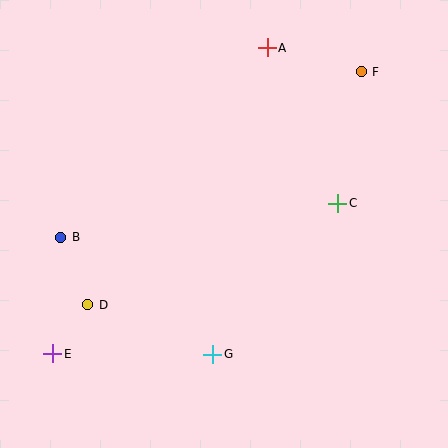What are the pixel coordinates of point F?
Point F is at (361, 72).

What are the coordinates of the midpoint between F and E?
The midpoint between F and E is at (207, 213).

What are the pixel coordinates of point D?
Point D is at (88, 305).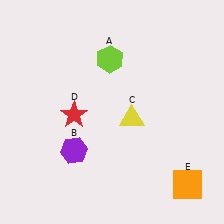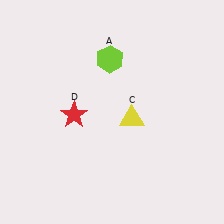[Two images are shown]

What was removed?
The orange square (E), the purple hexagon (B) were removed in Image 2.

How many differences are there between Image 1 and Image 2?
There are 2 differences between the two images.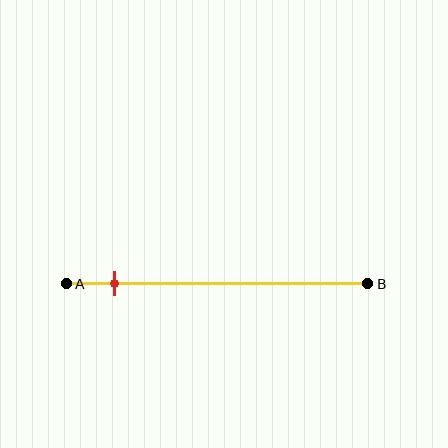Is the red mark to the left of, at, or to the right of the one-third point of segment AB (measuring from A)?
The red mark is to the left of the one-third point of segment AB.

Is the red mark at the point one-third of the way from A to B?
No, the mark is at about 15% from A, not at the 33% one-third point.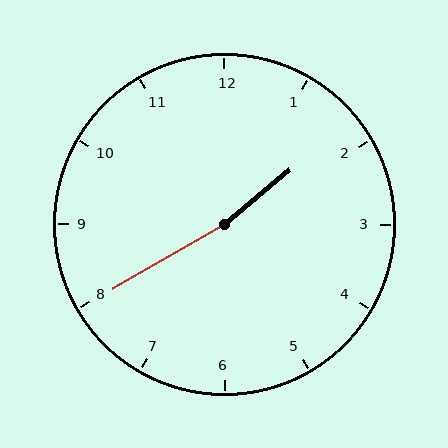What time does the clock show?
1:40.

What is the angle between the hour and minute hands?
Approximately 170 degrees.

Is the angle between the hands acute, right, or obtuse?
It is obtuse.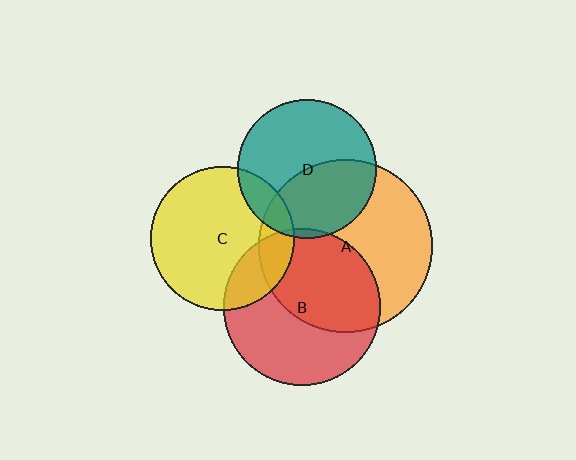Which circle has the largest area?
Circle A (orange).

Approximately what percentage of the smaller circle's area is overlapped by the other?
Approximately 40%.